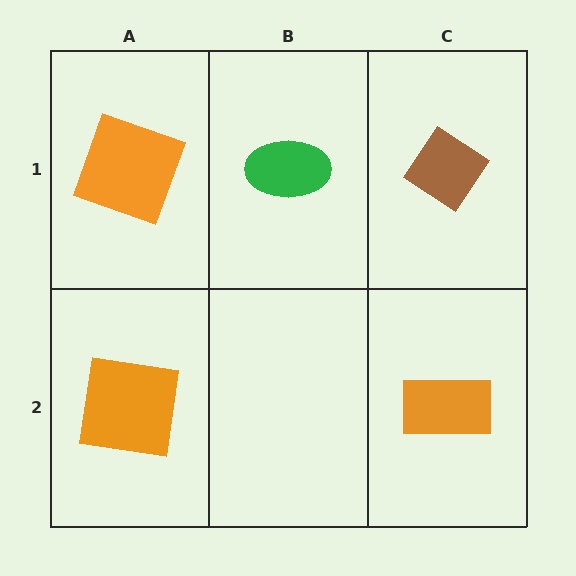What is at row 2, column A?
An orange square.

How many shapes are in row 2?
2 shapes.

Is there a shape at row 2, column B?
No, that cell is empty.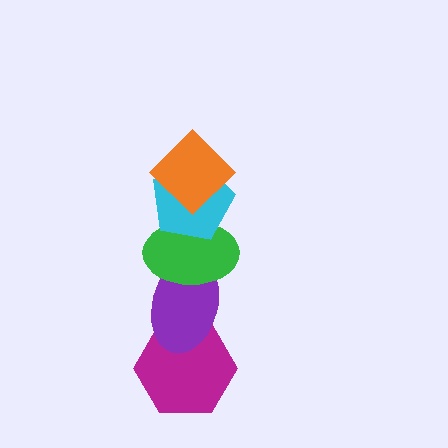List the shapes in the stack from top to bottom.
From top to bottom: the orange diamond, the cyan pentagon, the green ellipse, the purple ellipse, the magenta hexagon.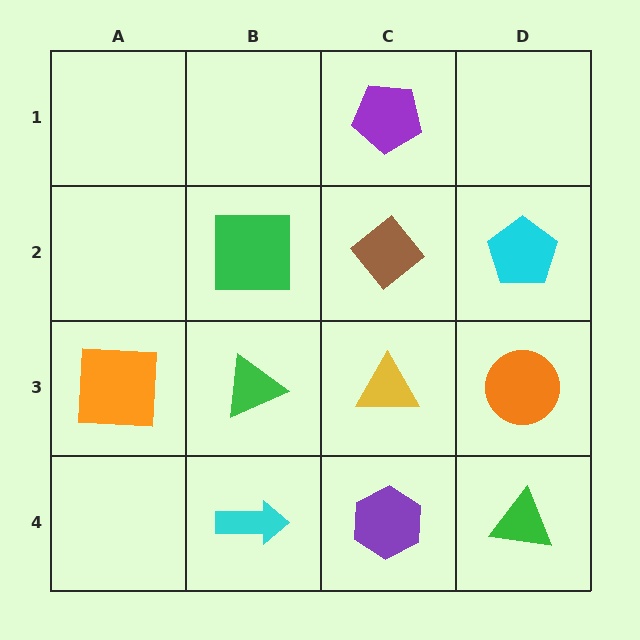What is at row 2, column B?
A green square.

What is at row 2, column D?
A cyan pentagon.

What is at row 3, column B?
A green triangle.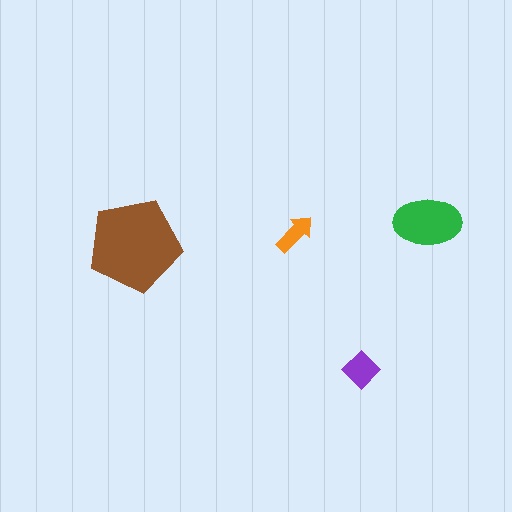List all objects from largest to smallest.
The brown pentagon, the green ellipse, the purple diamond, the orange arrow.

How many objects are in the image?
There are 4 objects in the image.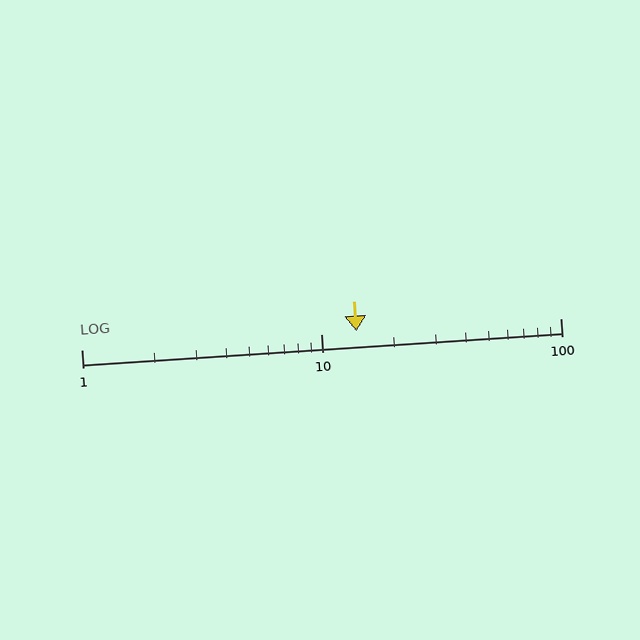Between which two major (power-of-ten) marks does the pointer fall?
The pointer is between 10 and 100.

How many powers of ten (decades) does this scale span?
The scale spans 2 decades, from 1 to 100.